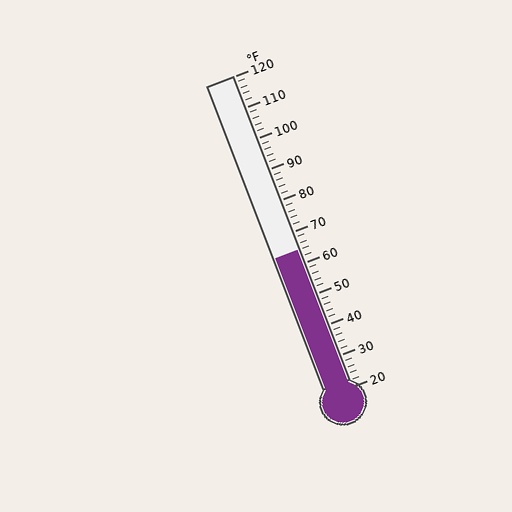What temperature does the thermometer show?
The thermometer shows approximately 64°F.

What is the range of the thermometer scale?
The thermometer scale ranges from 20°F to 120°F.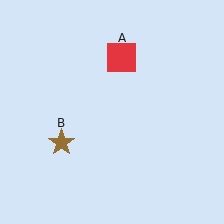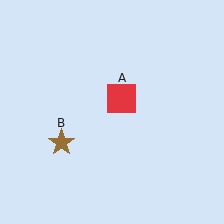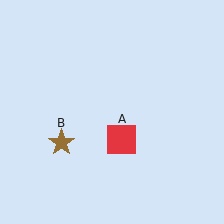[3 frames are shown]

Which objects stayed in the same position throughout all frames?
Brown star (object B) remained stationary.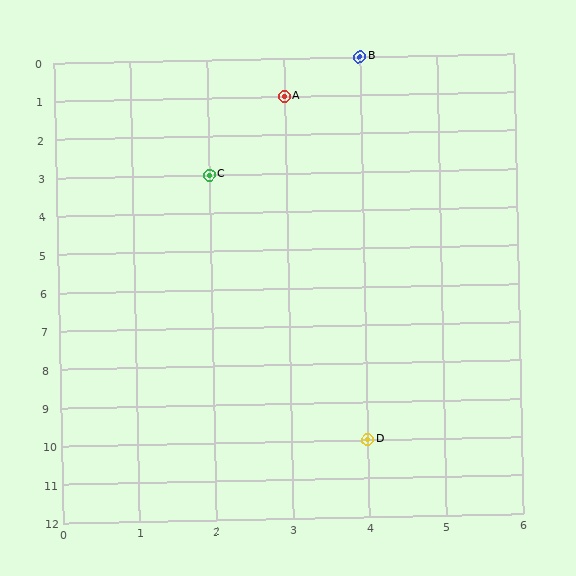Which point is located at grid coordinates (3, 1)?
Point A is at (3, 1).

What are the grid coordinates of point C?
Point C is at grid coordinates (2, 3).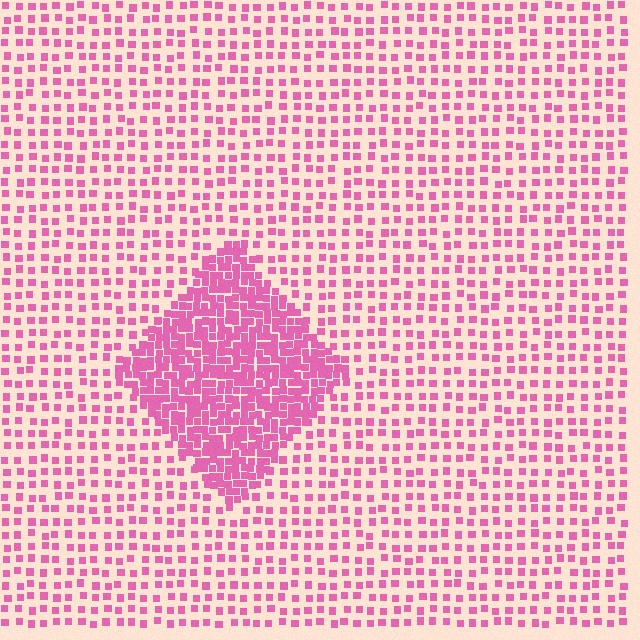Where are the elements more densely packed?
The elements are more densely packed inside the diamond boundary.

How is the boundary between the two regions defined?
The boundary is defined by a change in element density (approximately 2.6x ratio). All elements are the same color, size, and shape.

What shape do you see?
I see a diamond.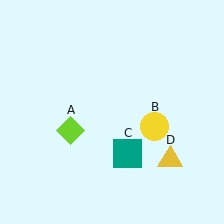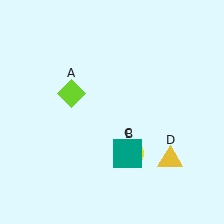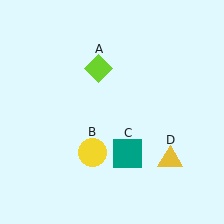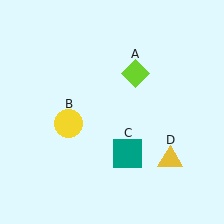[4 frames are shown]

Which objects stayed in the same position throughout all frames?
Teal square (object C) and yellow triangle (object D) remained stationary.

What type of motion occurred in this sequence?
The lime diamond (object A), yellow circle (object B) rotated clockwise around the center of the scene.